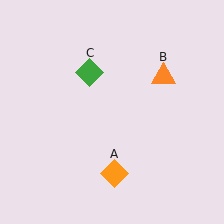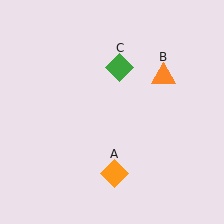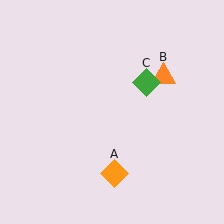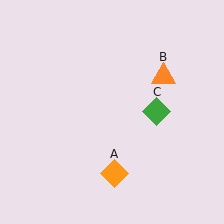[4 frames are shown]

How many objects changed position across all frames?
1 object changed position: green diamond (object C).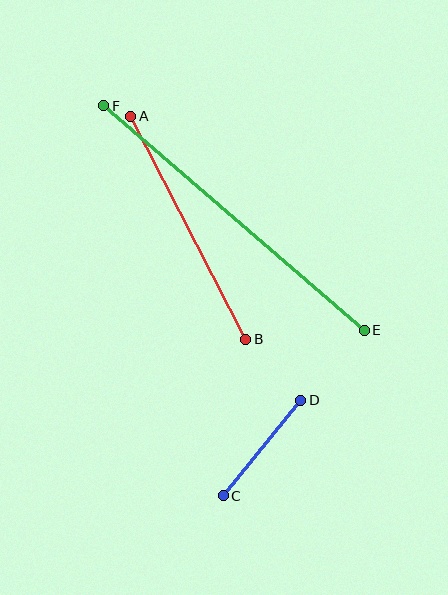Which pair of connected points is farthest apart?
Points E and F are farthest apart.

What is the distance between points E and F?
The distance is approximately 344 pixels.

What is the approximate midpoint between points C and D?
The midpoint is at approximately (262, 448) pixels.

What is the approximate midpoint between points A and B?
The midpoint is at approximately (188, 228) pixels.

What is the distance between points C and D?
The distance is approximately 123 pixels.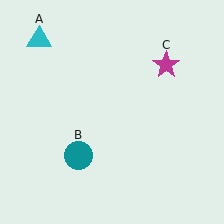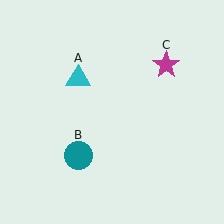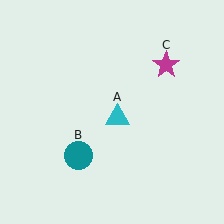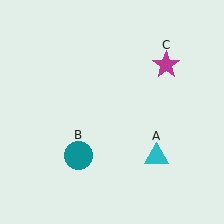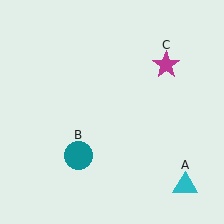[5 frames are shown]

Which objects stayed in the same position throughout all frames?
Teal circle (object B) and magenta star (object C) remained stationary.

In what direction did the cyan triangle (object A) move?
The cyan triangle (object A) moved down and to the right.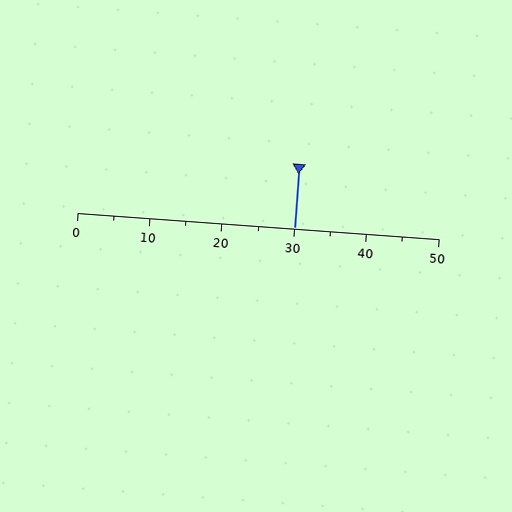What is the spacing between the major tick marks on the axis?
The major ticks are spaced 10 apart.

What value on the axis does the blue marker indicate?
The marker indicates approximately 30.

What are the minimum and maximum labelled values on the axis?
The axis runs from 0 to 50.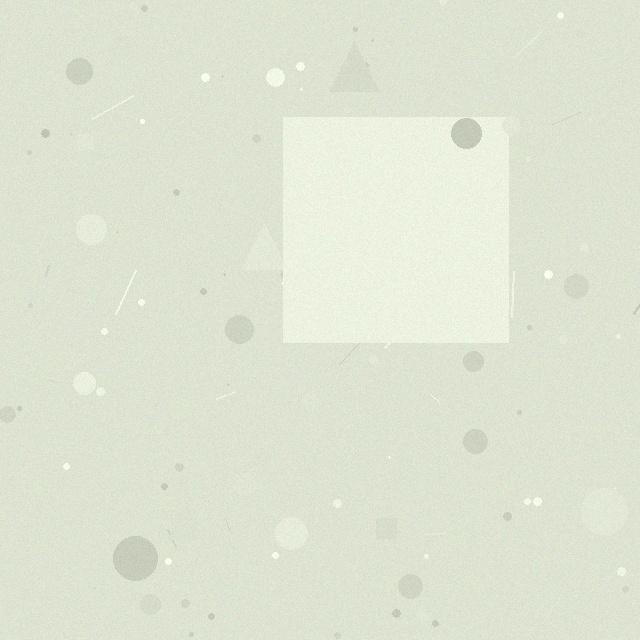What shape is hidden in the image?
A square is hidden in the image.